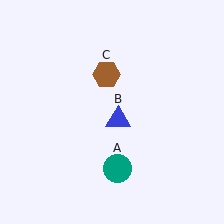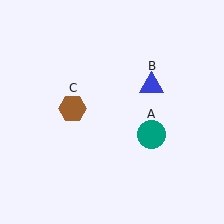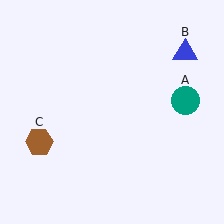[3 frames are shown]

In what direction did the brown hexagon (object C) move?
The brown hexagon (object C) moved down and to the left.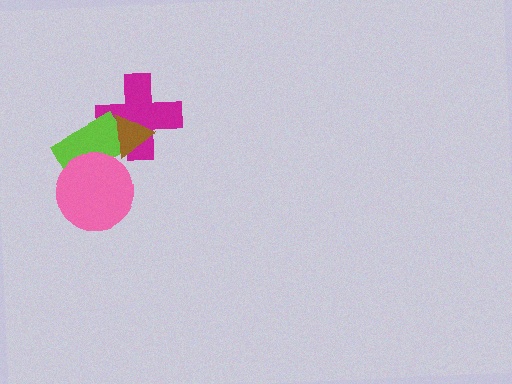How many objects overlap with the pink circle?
1 object overlaps with the pink circle.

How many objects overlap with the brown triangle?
2 objects overlap with the brown triangle.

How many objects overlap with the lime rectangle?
3 objects overlap with the lime rectangle.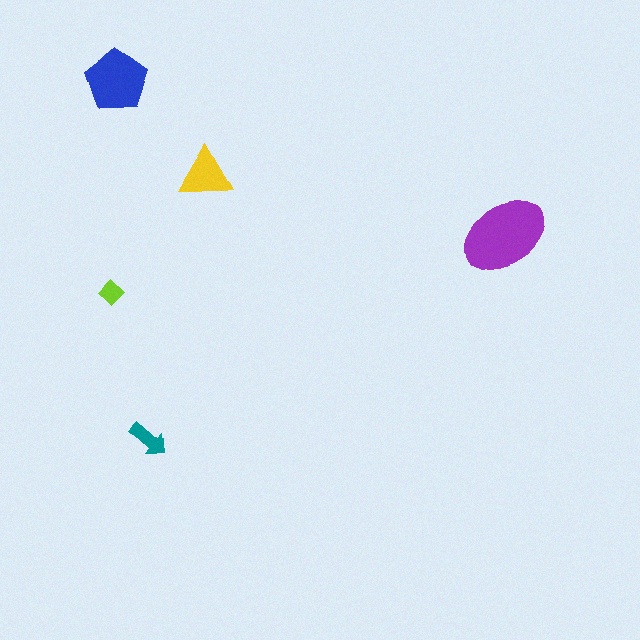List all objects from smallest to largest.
The lime diamond, the teal arrow, the yellow triangle, the blue pentagon, the purple ellipse.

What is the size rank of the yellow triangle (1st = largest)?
3rd.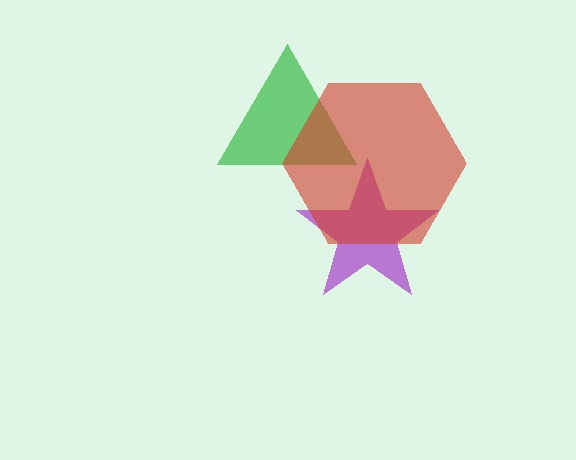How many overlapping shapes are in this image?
There are 3 overlapping shapes in the image.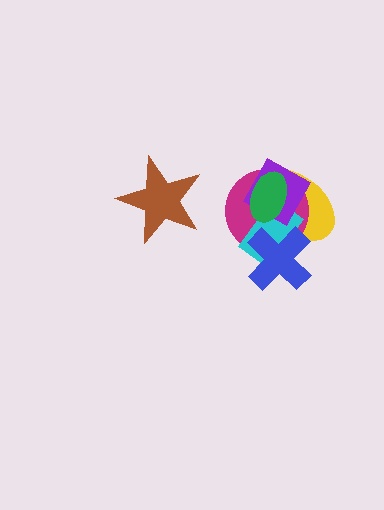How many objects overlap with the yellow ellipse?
5 objects overlap with the yellow ellipse.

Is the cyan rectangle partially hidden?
Yes, it is partially covered by another shape.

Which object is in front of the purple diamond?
The green ellipse is in front of the purple diamond.